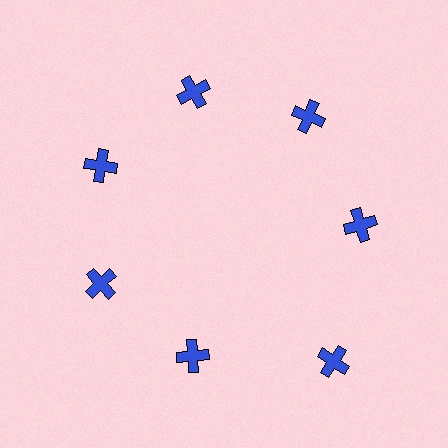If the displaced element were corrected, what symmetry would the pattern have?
It would have 7-fold rotational symmetry — the pattern would map onto itself every 51 degrees.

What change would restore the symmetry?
The symmetry would be restored by moving it inward, back onto the ring so that all 7 crosses sit at equal angles and equal distance from the center.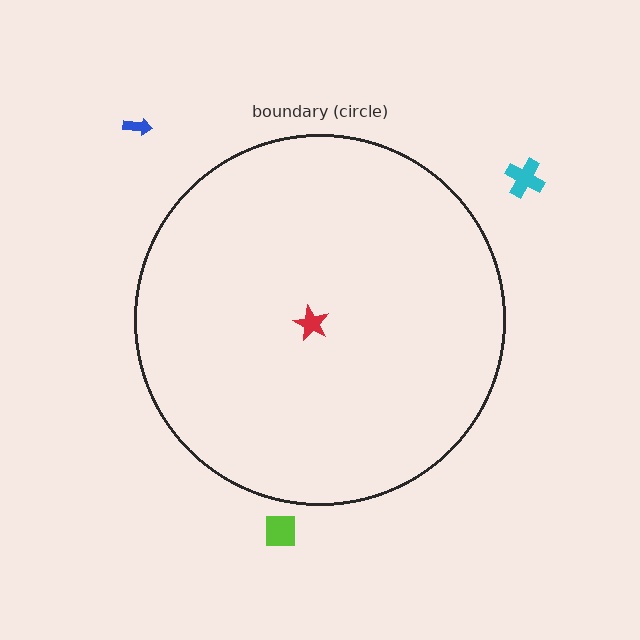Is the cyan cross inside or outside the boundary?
Outside.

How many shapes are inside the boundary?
1 inside, 3 outside.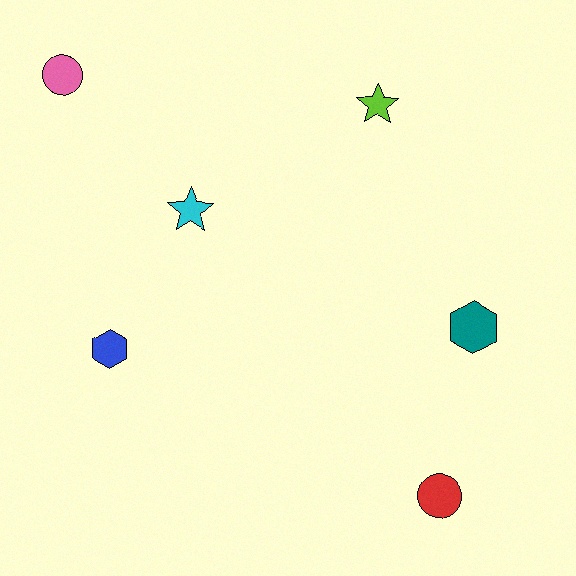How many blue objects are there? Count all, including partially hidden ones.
There is 1 blue object.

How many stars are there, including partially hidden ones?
There are 2 stars.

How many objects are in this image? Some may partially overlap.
There are 6 objects.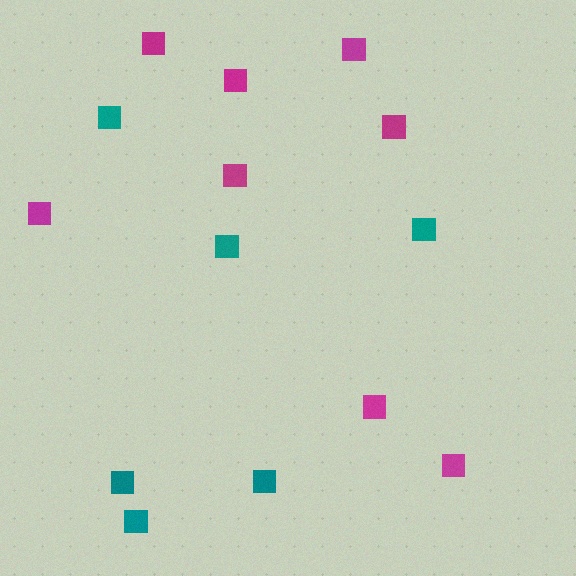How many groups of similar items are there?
There are 2 groups: one group of magenta squares (8) and one group of teal squares (6).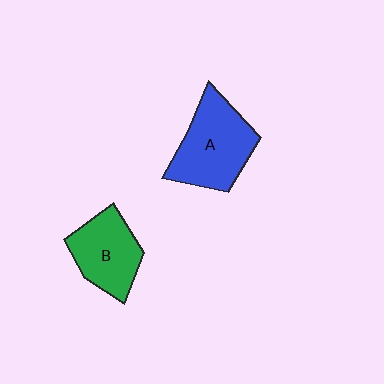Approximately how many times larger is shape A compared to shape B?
Approximately 1.3 times.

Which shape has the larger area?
Shape A (blue).